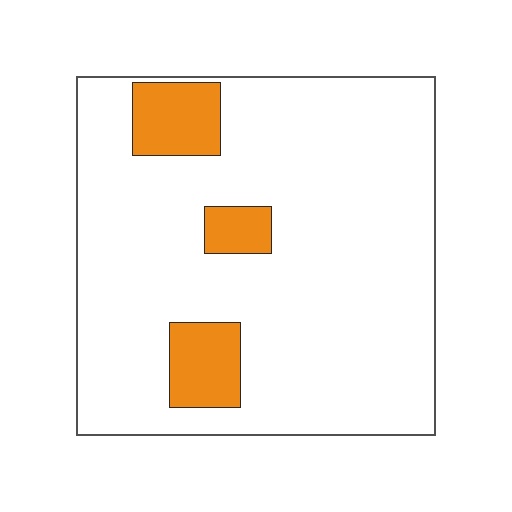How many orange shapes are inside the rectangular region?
3.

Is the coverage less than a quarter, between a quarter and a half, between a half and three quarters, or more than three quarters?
Less than a quarter.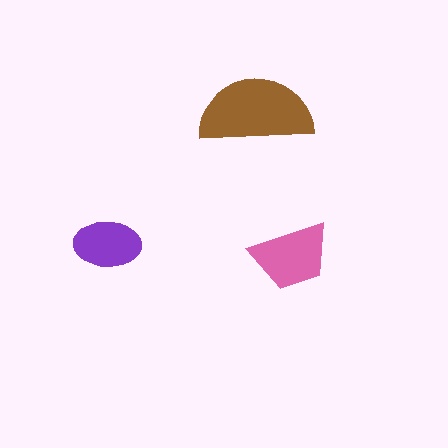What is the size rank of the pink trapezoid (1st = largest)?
2nd.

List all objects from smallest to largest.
The purple ellipse, the pink trapezoid, the brown semicircle.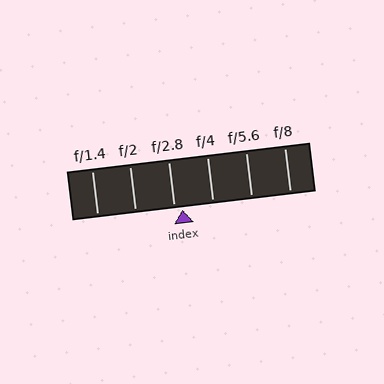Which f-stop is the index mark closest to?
The index mark is closest to f/2.8.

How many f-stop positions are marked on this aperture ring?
There are 6 f-stop positions marked.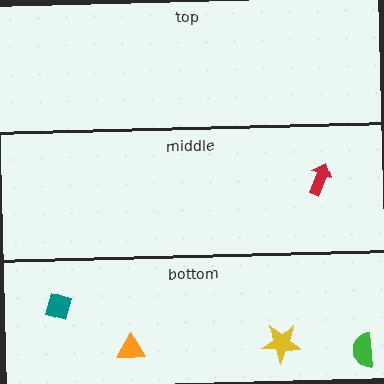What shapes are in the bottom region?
The yellow star, the teal diamond, the green semicircle, the orange triangle.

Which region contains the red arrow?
The middle region.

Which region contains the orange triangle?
The bottom region.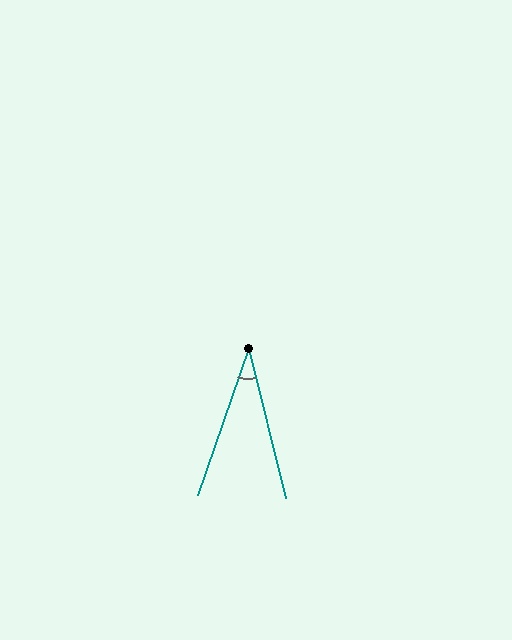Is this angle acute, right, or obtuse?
It is acute.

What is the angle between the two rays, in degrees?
Approximately 33 degrees.